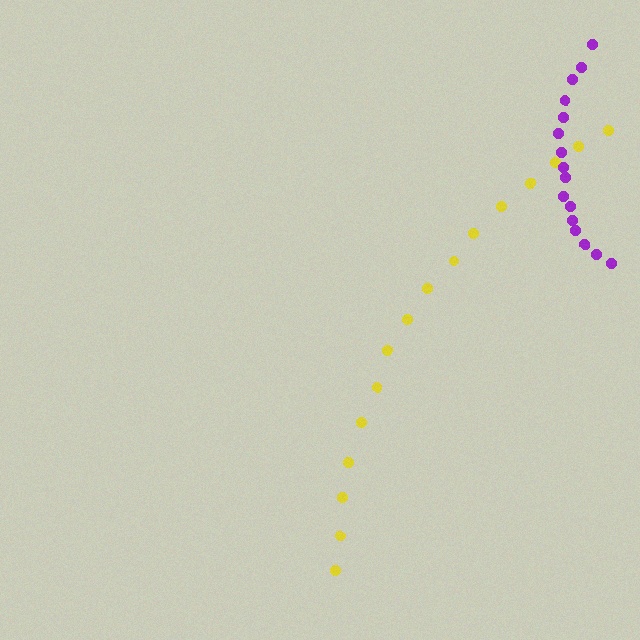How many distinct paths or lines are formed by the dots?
There are 2 distinct paths.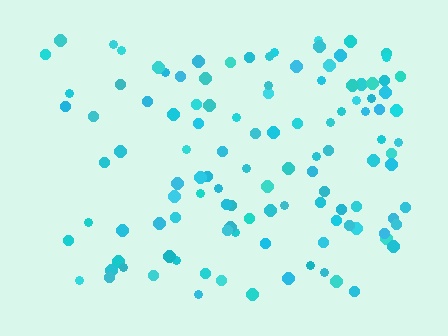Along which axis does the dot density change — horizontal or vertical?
Horizontal.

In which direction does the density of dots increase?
From left to right, with the right side densest.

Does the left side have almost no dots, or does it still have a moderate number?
Still a moderate number, just noticeably fewer than the right.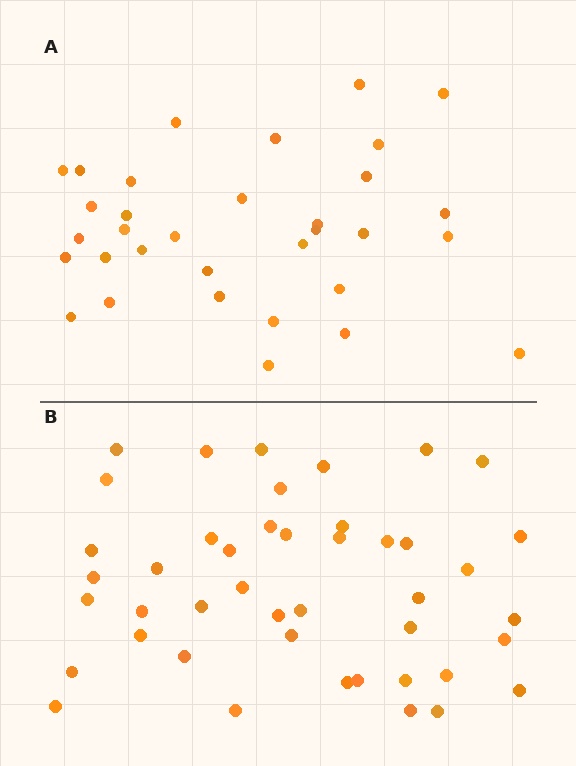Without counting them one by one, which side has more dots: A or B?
Region B (the bottom region) has more dots.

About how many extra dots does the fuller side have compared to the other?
Region B has roughly 12 or so more dots than region A.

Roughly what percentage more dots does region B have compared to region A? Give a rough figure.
About 35% more.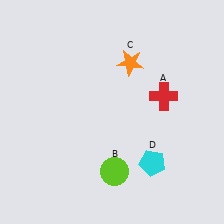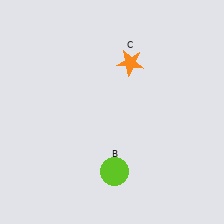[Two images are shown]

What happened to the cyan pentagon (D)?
The cyan pentagon (D) was removed in Image 2. It was in the bottom-right area of Image 1.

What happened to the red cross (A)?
The red cross (A) was removed in Image 2. It was in the top-right area of Image 1.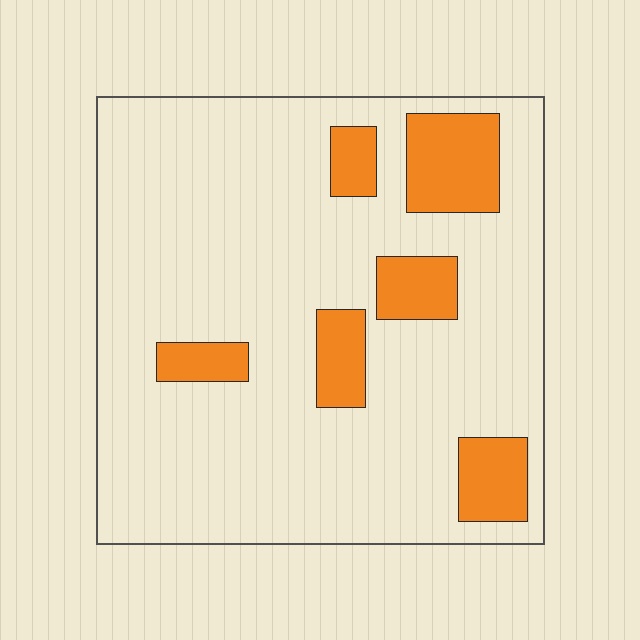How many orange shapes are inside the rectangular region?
6.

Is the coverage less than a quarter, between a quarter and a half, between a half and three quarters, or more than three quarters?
Less than a quarter.